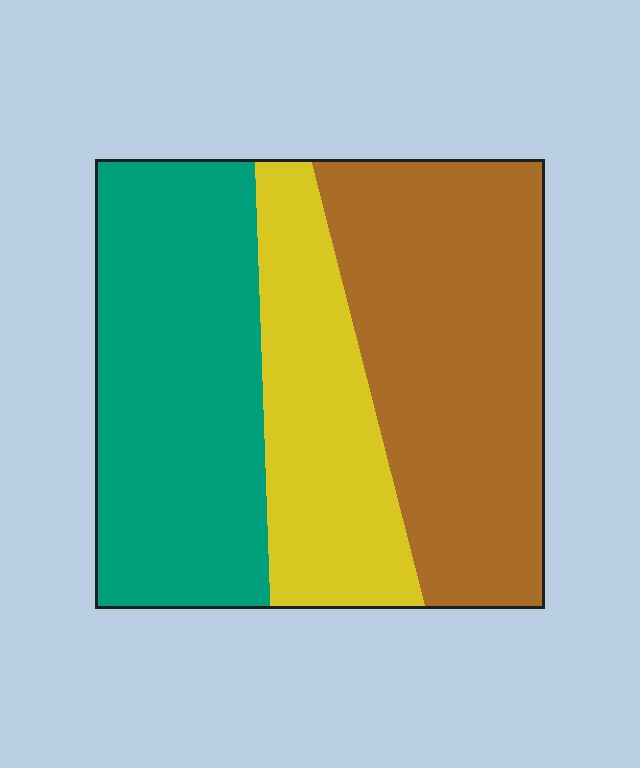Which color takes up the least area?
Yellow, at roughly 25%.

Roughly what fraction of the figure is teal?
Teal covers 37% of the figure.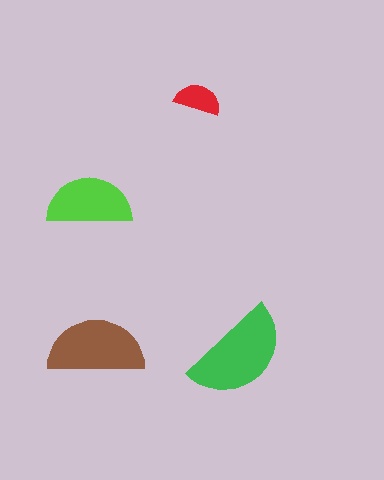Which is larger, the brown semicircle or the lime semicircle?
The brown one.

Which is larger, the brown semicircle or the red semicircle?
The brown one.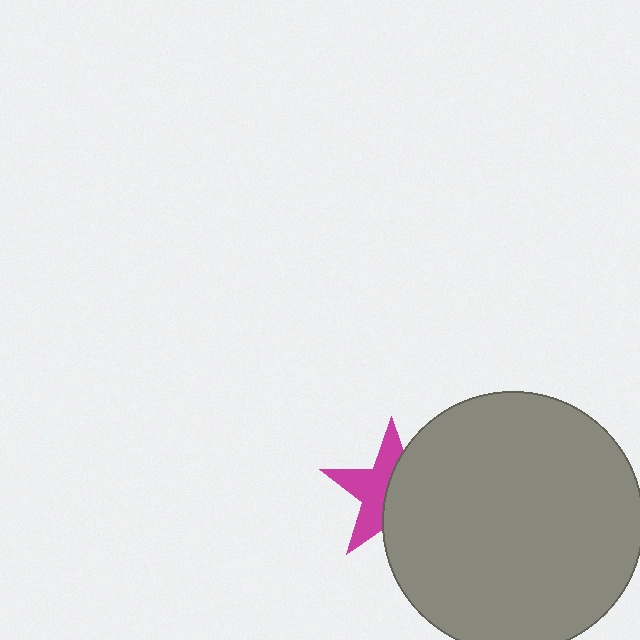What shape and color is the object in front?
The object in front is a gray circle.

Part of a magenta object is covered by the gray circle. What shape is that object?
It is a star.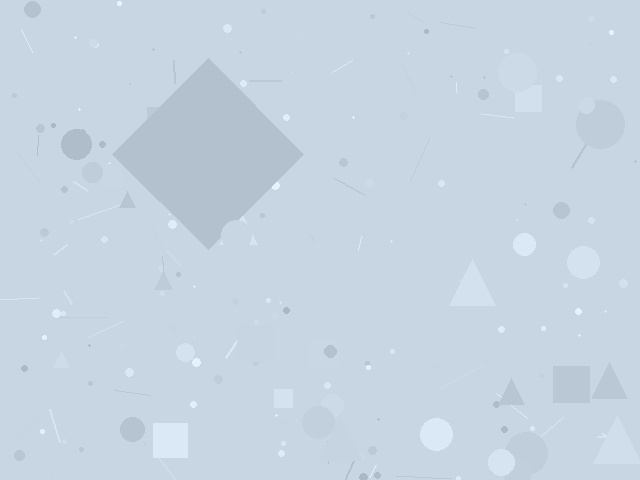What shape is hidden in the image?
A diamond is hidden in the image.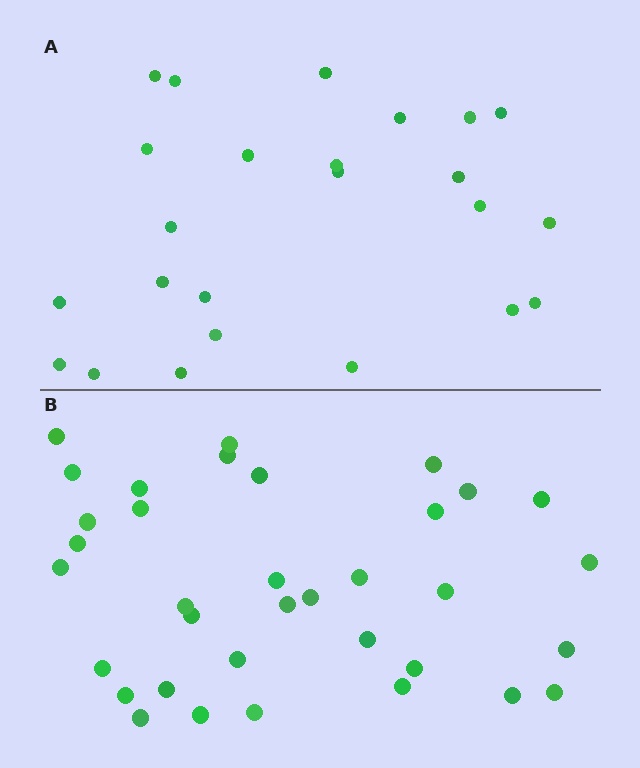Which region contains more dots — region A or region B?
Region B (the bottom region) has more dots.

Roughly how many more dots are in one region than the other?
Region B has roughly 12 or so more dots than region A.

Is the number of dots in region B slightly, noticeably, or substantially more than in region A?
Region B has substantially more. The ratio is roughly 1.5 to 1.